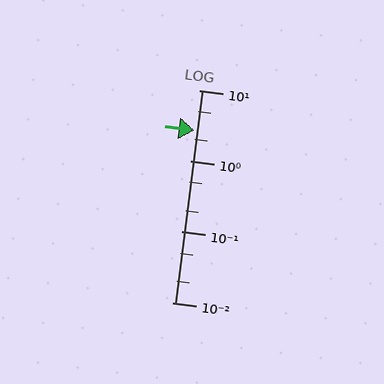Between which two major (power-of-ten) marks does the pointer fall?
The pointer is between 1 and 10.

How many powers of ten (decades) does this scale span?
The scale spans 3 decades, from 0.01 to 10.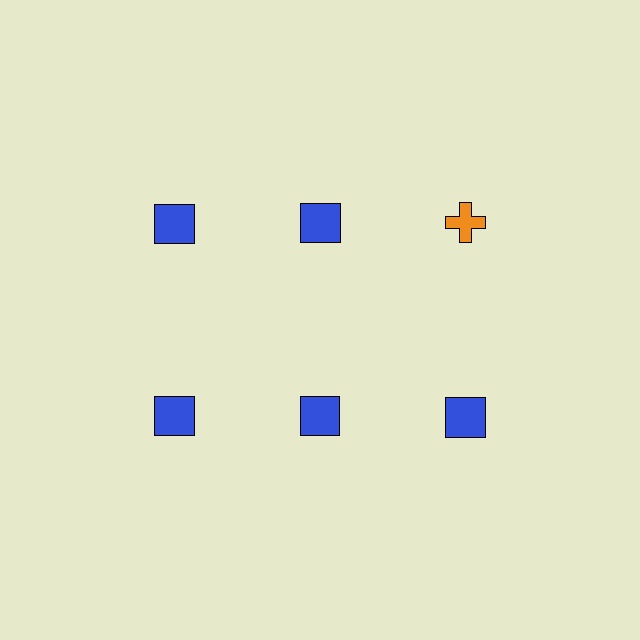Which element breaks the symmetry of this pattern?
The orange cross in the top row, center column breaks the symmetry. All other shapes are blue squares.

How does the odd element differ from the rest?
It differs in both color (orange instead of blue) and shape (cross instead of square).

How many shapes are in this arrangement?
There are 6 shapes arranged in a grid pattern.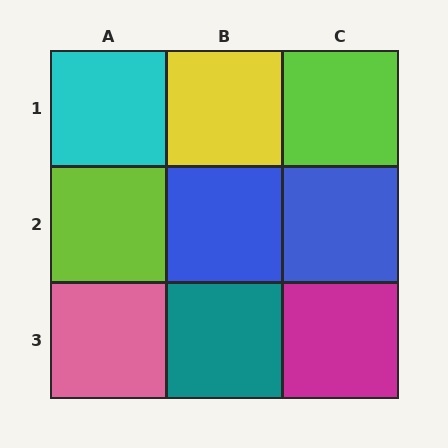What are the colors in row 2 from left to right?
Lime, blue, blue.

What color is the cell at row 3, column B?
Teal.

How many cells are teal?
1 cell is teal.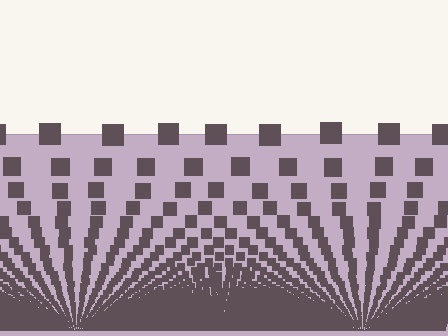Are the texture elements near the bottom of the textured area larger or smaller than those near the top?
Smaller. The gradient is inverted — elements near the bottom are smaller and denser.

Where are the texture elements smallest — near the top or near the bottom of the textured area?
Near the bottom.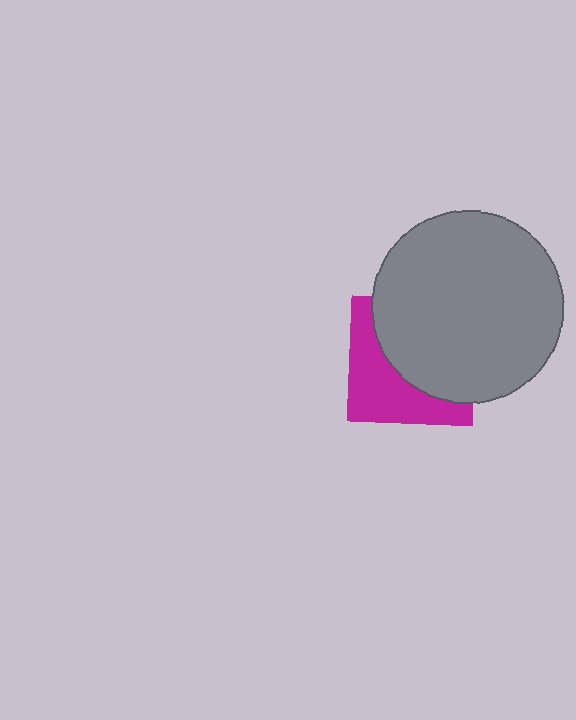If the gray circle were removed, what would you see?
You would see the complete magenta square.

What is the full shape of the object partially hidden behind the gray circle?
The partially hidden object is a magenta square.